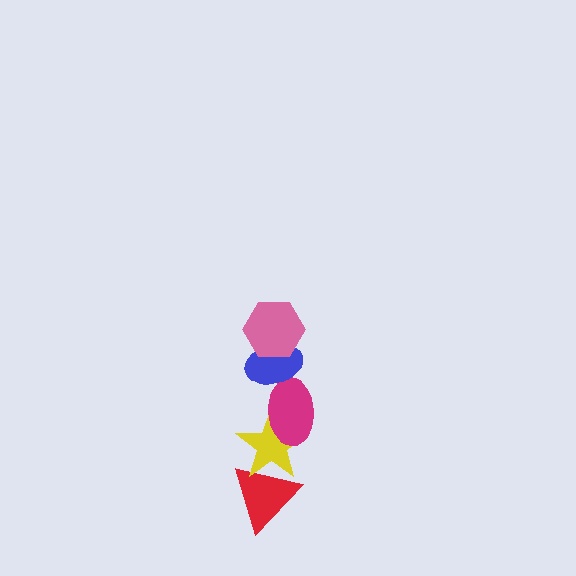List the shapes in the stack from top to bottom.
From top to bottom: the pink hexagon, the blue ellipse, the magenta ellipse, the yellow star, the red triangle.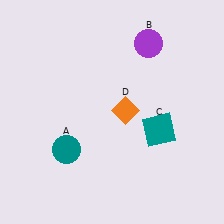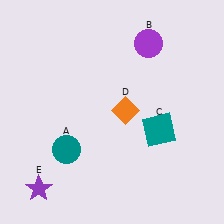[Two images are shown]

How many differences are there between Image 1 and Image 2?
There is 1 difference between the two images.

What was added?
A purple star (E) was added in Image 2.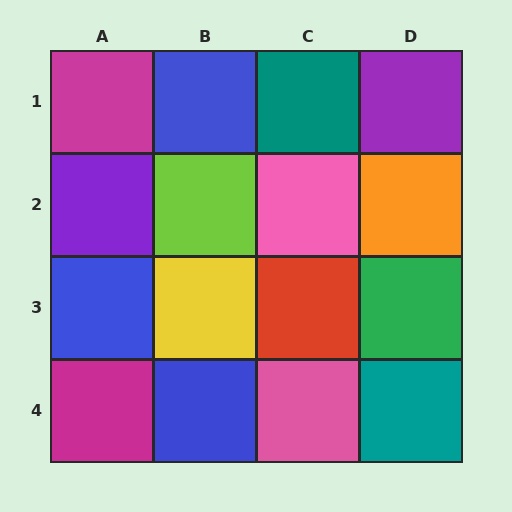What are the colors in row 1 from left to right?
Magenta, blue, teal, purple.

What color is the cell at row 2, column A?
Purple.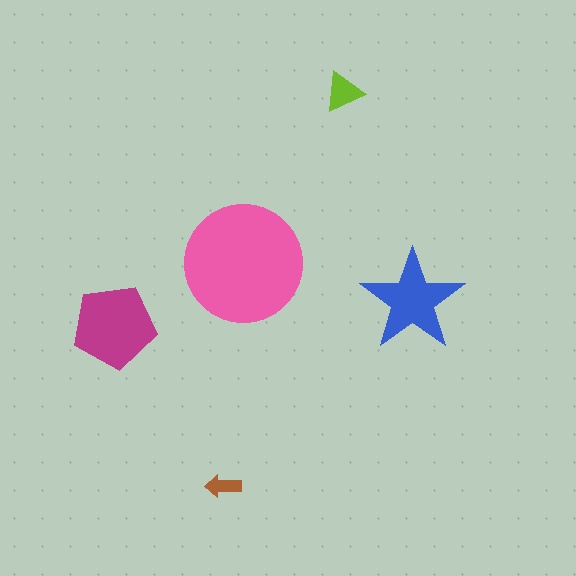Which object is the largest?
The pink circle.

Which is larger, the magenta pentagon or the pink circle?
The pink circle.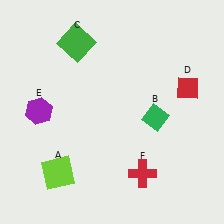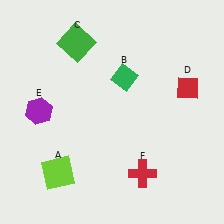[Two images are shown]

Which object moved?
The green diamond (B) moved up.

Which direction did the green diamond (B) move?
The green diamond (B) moved up.